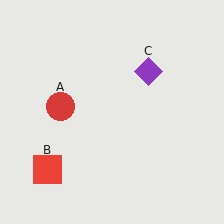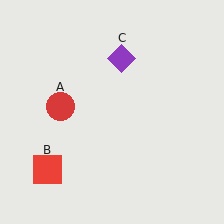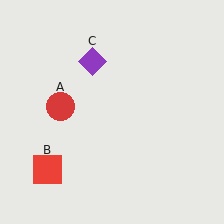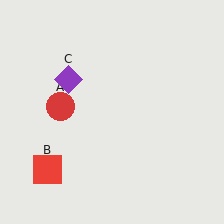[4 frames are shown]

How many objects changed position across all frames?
1 object changed position: purple diamond (object C).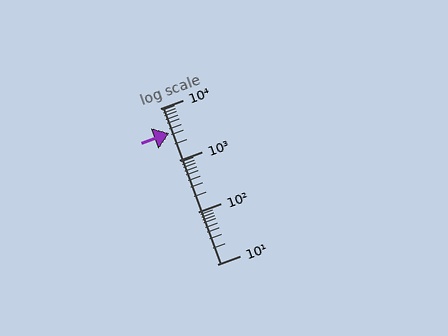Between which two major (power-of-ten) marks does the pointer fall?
The pointer is between 1000 and 10000.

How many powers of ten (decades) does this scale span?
The scale spans 3 decades, from 10 to 10000.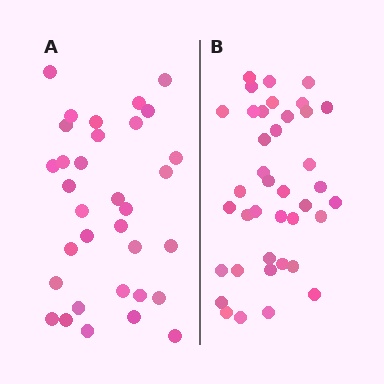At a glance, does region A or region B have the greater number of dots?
Region B (the right region) has more dots.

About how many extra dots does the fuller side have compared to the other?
Region B has about 6 more dots than region A.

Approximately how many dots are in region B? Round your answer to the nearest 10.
About 40 dots. (The exact count is 39, which rounds to 40.)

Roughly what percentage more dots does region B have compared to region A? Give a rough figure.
About 20% more.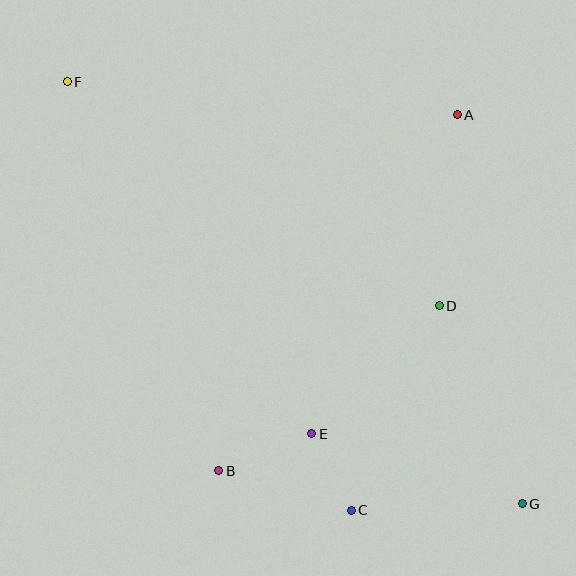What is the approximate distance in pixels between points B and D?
The distance between B and D is approximately 276 pixels.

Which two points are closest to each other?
Points C and E are closest to each other.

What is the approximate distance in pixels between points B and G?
The distance between B and G is approximately 305 pixels.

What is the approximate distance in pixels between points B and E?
The distance between B and E is approximately 100 pixels.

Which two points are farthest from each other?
Points F and G are farthest from each other.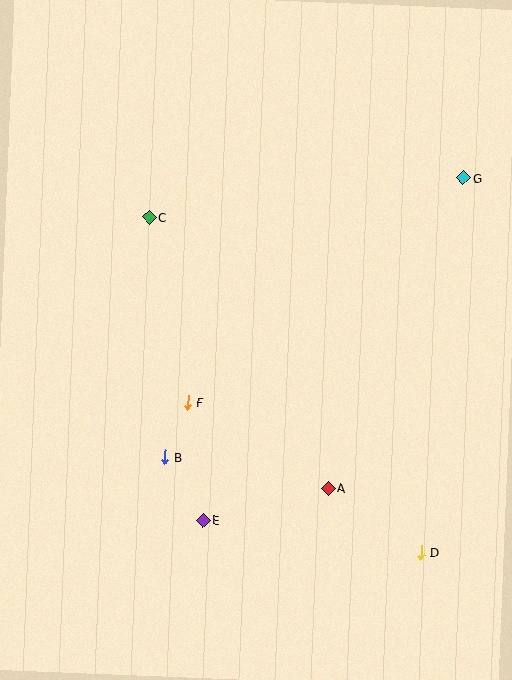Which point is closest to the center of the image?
Point F at (188, 403) is closest to the center.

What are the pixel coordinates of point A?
Point A is at (328, 488).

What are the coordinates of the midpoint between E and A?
The midpoint between E and A is at (266, 504).